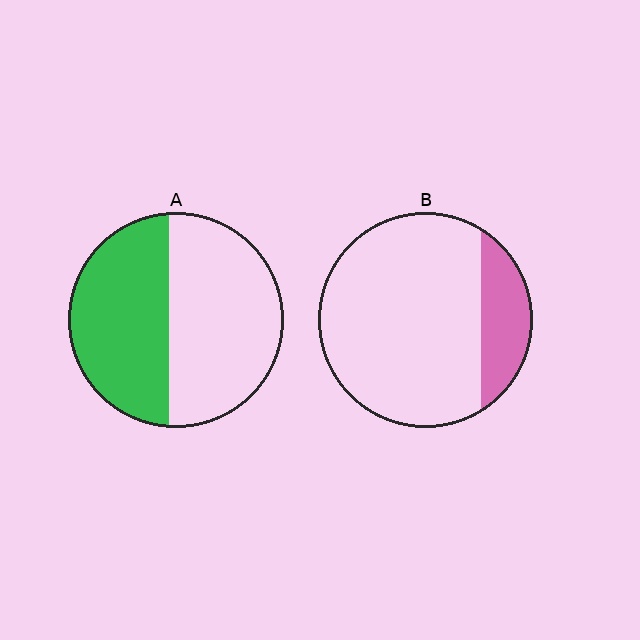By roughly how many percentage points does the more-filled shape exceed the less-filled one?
By roughly 25 percentage points (A over B).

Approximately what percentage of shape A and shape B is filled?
A is approximately 45% and B is approximately 20%.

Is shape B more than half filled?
No.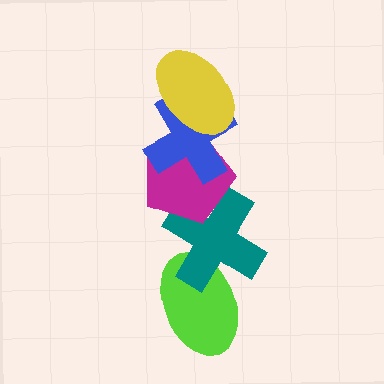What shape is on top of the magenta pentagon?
The blue cross is on top of the magenta pentagon.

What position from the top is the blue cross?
The blue cross is 2nd from the top.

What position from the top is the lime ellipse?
The lime ellipse is 5th from the top.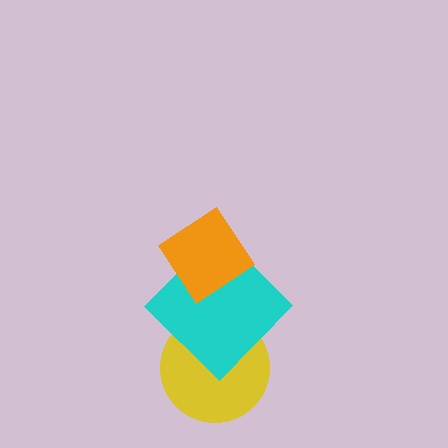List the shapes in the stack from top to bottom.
From top to bottom: the orange diamond, the cyan diamond, the yellow circle.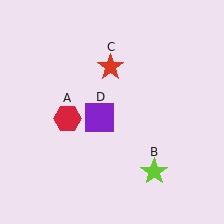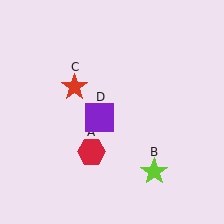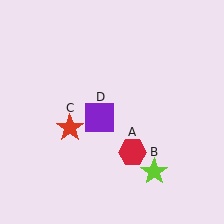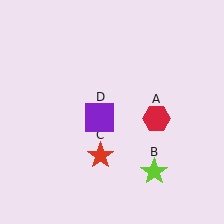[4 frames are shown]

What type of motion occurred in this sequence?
The red hexagon (object A), red star (object C) rotated counterclockwise around the center of the scene.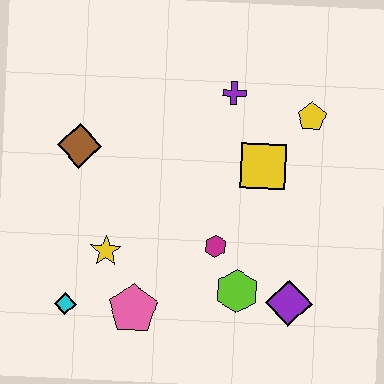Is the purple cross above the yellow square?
Yes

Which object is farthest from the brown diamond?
The purple diamond is farthest from the brown diamond.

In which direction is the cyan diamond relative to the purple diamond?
The cyan diamond is to the left of the purple diamond.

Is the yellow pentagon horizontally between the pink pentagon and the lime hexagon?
No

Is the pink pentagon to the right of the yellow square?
No